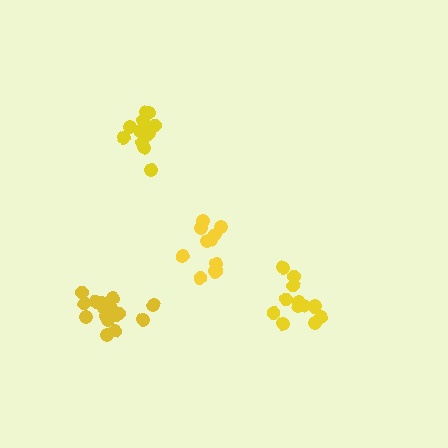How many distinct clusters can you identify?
There are 4 distinct clusters.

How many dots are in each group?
Group 1: 11 dots, Group 2: 17 dots, Group 3: 13 dots, Group 4: 13 dots (54 total).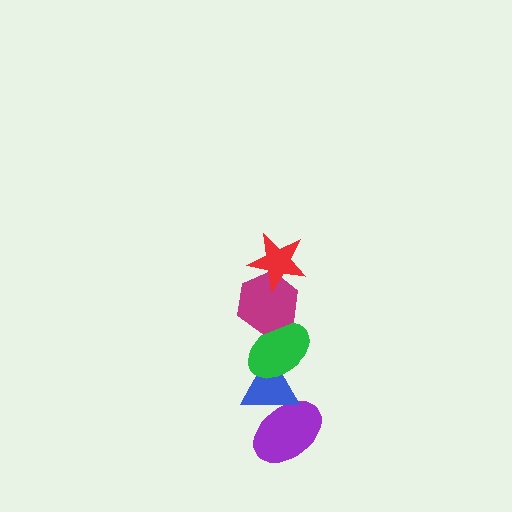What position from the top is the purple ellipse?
The purple ellipse is 5th from the top.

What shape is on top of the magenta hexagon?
The red star is on top of the magenta hexagon.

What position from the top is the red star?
The red star is 1st from the top.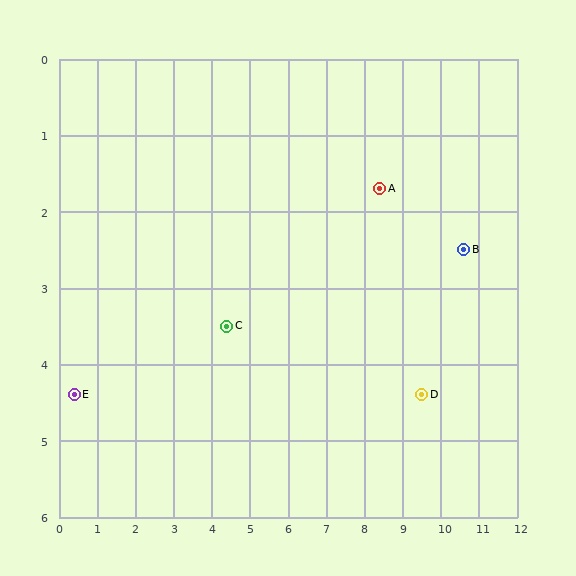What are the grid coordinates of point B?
Point B is at approximately (10.6, 2.5).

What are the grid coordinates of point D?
Point D is at approximately (9.5, 4.4).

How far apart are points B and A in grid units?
Points B and A are about 2.3 grid units apart.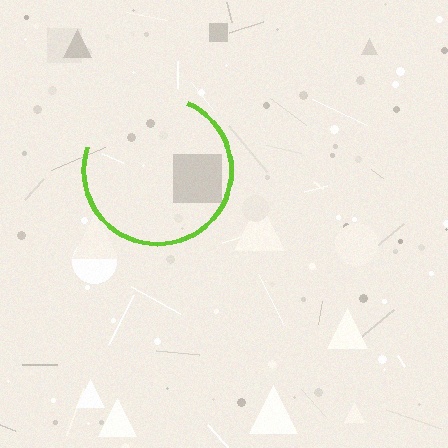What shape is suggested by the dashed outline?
The dashed outline suggests a circle.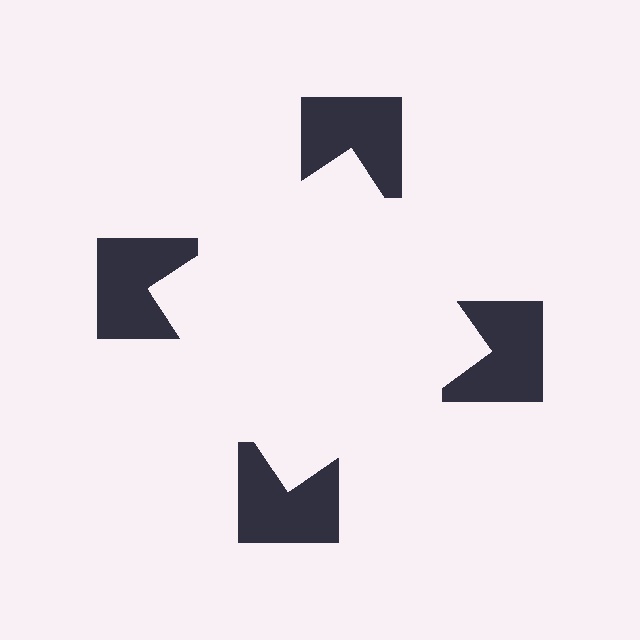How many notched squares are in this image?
There are 4 — one at each vertex of the illusory square.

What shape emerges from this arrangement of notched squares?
An illusory square — its edges are inferred from the aligned wedge cuts in the notched squares, not physically drawn.